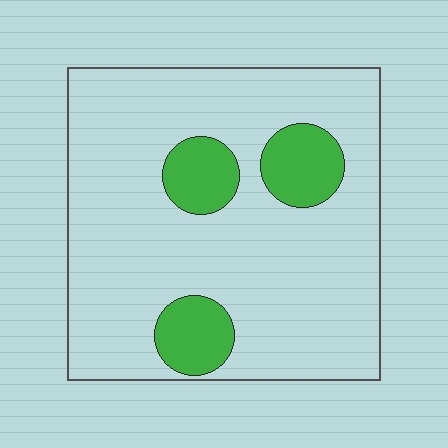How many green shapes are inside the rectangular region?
3.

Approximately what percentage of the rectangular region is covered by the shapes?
Approximately 15%.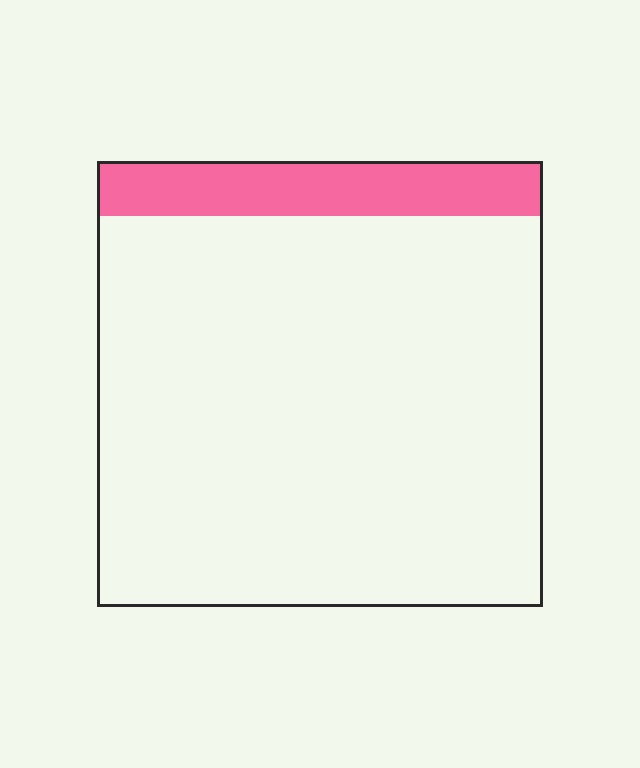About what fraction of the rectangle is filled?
About one eighth (1/8).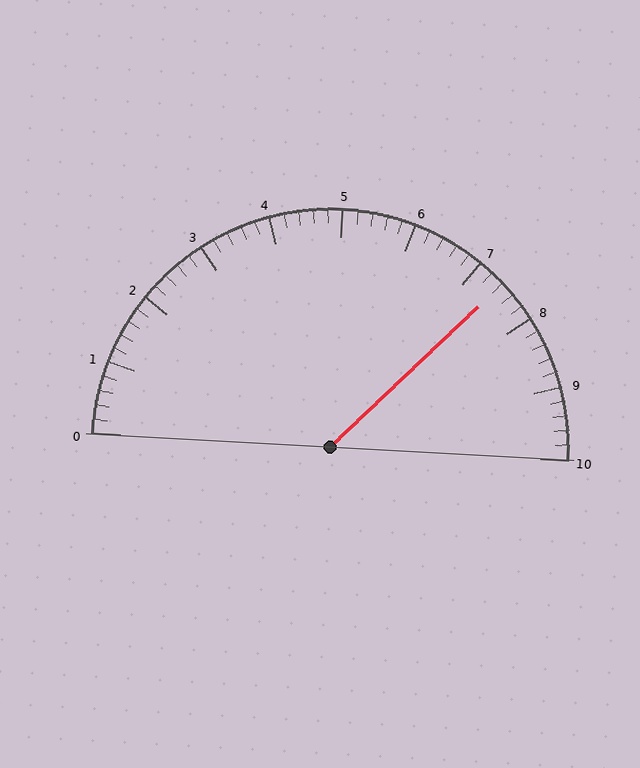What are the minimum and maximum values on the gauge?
The gauge ranges from 0 to 10.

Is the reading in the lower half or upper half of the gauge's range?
The reading is in the upper half of the range (0 to 10).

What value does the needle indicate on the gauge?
The needle indicates approximately 7.4.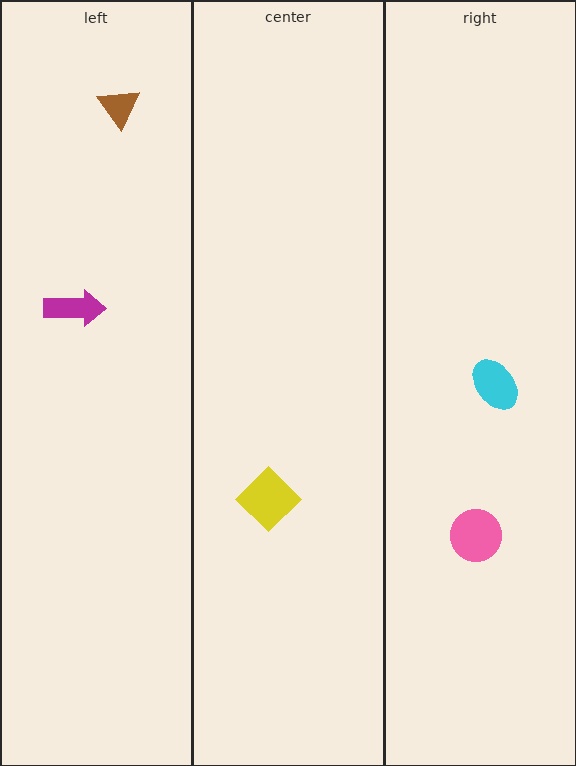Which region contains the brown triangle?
The left region.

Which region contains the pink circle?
The right region.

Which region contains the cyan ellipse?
The right region.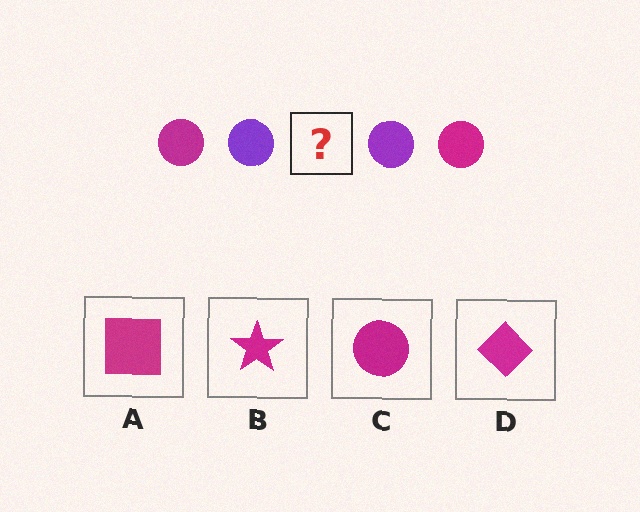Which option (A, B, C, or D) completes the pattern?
C.